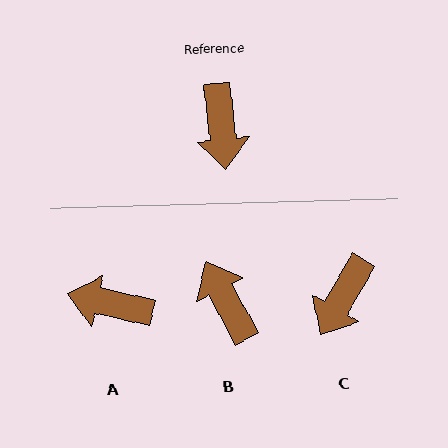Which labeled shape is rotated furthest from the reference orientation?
B, about 158 degrees away.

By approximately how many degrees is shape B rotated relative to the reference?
Approximately 158 degrees clockwise.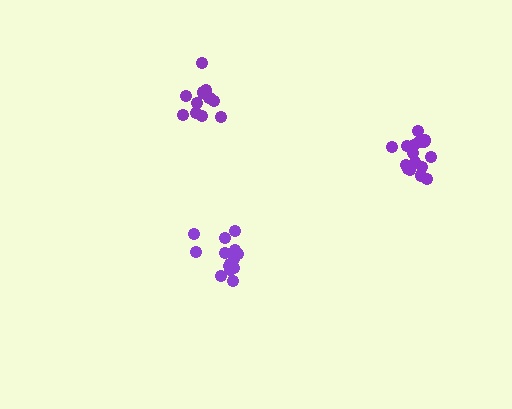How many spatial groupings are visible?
There are 3 spatial groupings.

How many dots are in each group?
Group 1: 17 dots, Group 2: 14 dots, Group 3: 12 dots (43 total).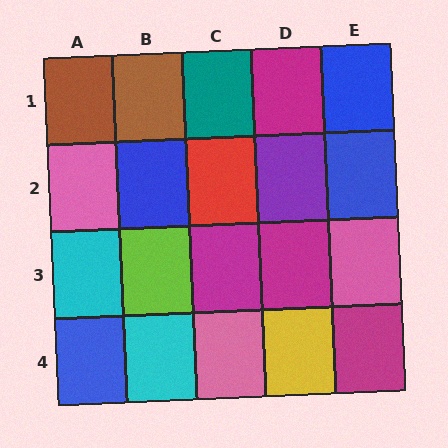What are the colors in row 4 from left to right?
Blue, cyan, pink, yellow, magenta.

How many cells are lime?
1 cell is lime.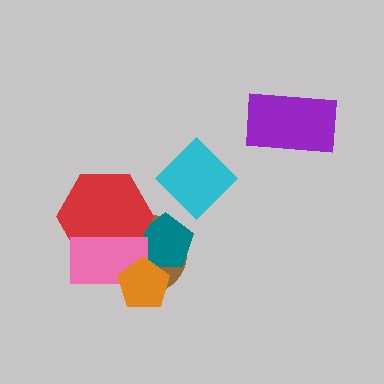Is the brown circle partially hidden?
Yes, it is partially covered by another shape.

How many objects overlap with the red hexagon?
3 objects overlap with the red hexagon.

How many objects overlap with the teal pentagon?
4 objects overlap with the teal pentagon.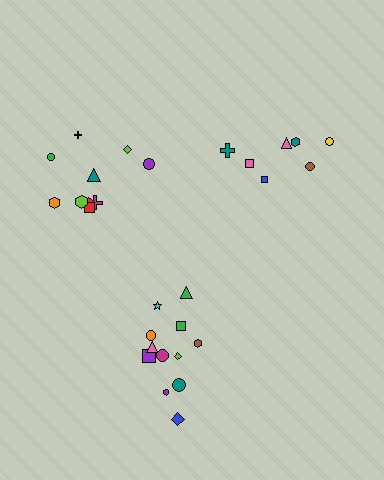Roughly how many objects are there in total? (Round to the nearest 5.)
Roughly 30 objects in total.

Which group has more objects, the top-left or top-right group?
The top-left group.